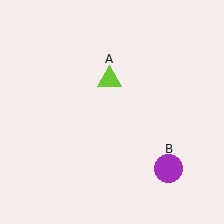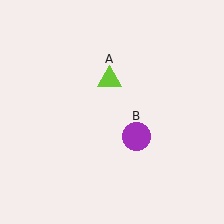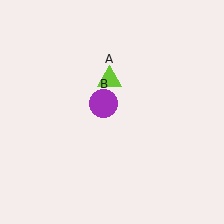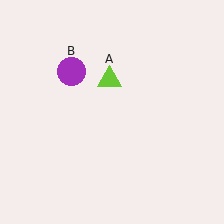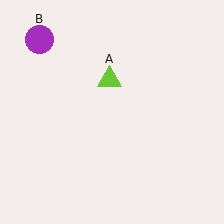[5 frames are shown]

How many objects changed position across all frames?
1 object changed position: purple circle (object B).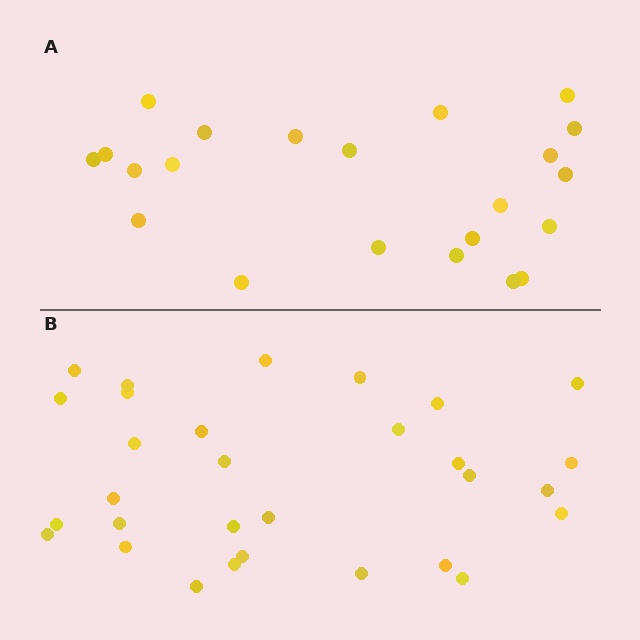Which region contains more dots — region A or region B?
Region B (the bottom region) has more dots.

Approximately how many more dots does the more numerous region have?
Region B has roughly 8 or so more dots than region A.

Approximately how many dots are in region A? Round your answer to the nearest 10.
About 20 dots. (The exact count is 22, which rounds to 20.)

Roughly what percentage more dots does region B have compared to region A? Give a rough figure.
About 35% more.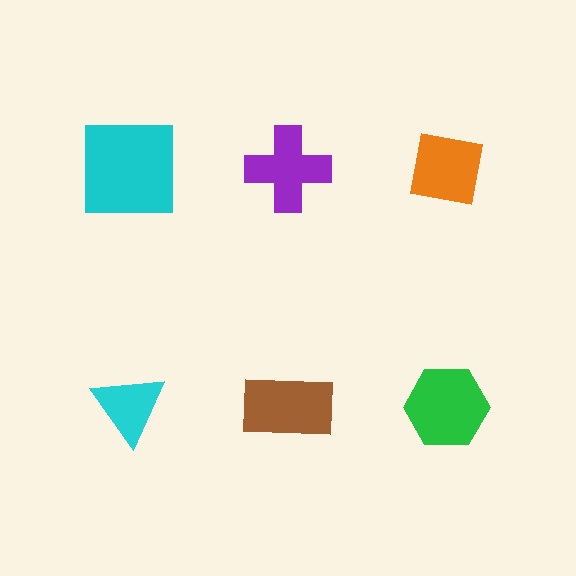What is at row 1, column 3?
An orange square.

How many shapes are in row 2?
3 shapes.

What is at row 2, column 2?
A brown rectangle.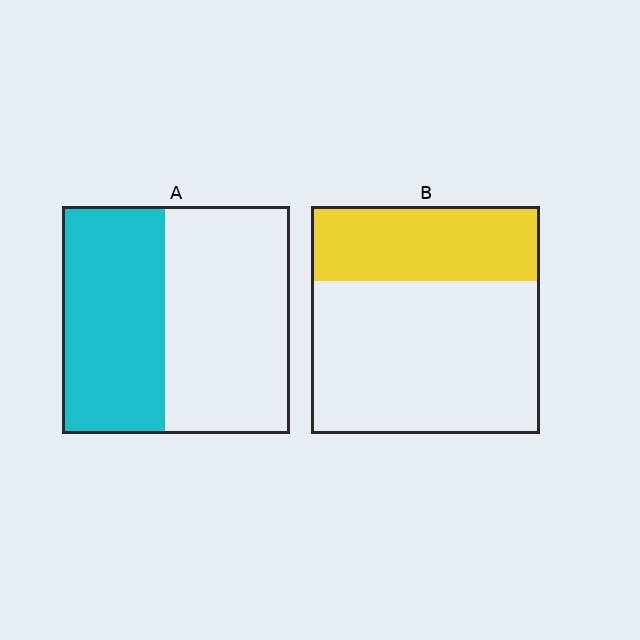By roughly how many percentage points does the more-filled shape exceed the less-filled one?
By roughly 10 percentage points (A over B).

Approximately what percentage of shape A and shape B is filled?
A is approximately 45% and B is approximately 35%.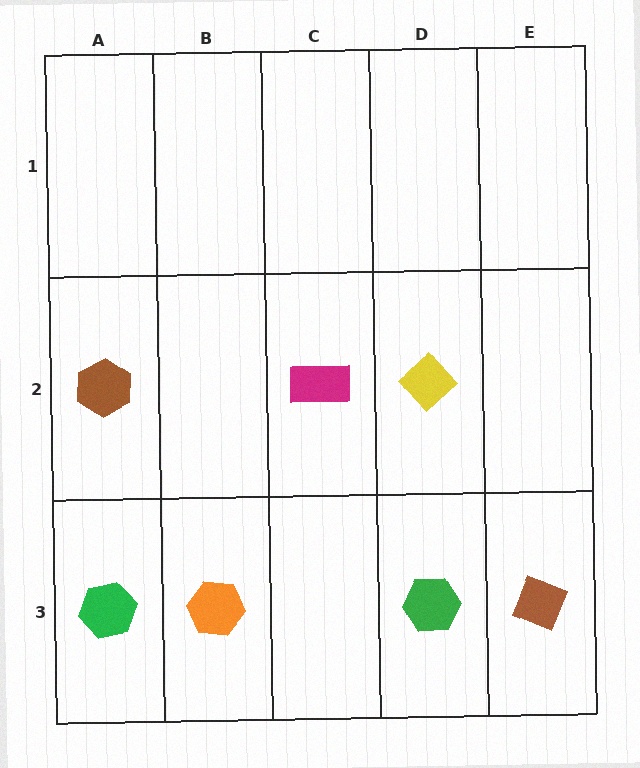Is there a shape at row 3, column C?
No, that cell is empty.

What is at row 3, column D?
A green hexagon.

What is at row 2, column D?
A yellow diamond.